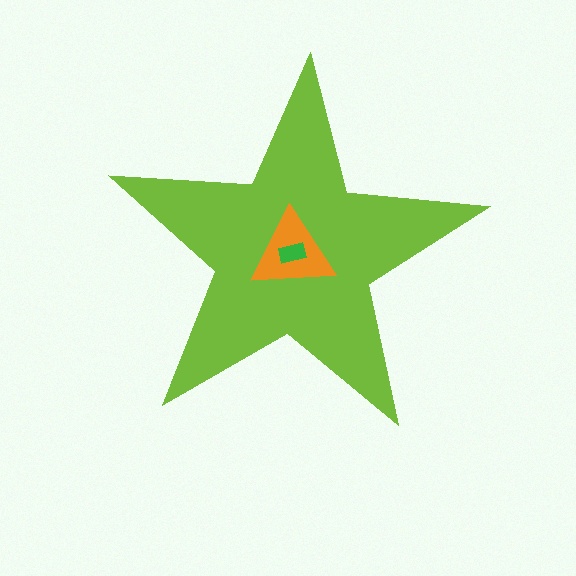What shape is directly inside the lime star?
The orange triangle.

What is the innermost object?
The green rectangle.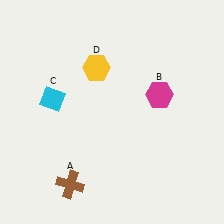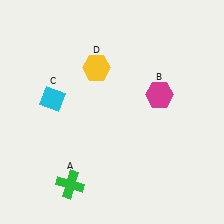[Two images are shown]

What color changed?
The cross (A) changed from brown in Image 1 to green in Image 2.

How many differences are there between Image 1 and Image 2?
There is 1 difference between the two images.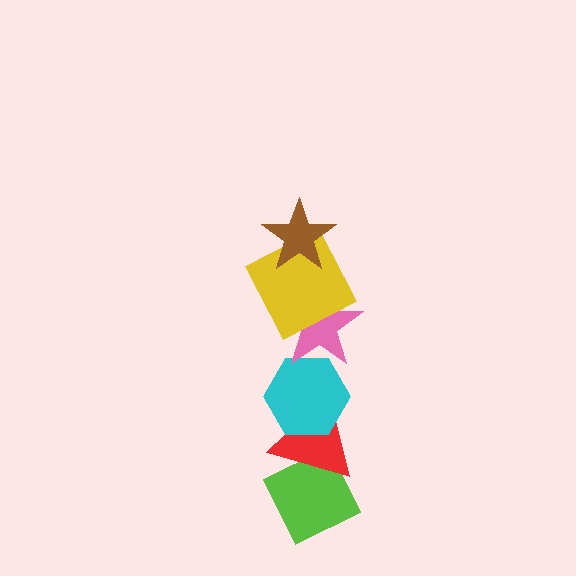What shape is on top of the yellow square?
The brown star is on top of the yellow square.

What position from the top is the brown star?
The brown star is 1st from the top.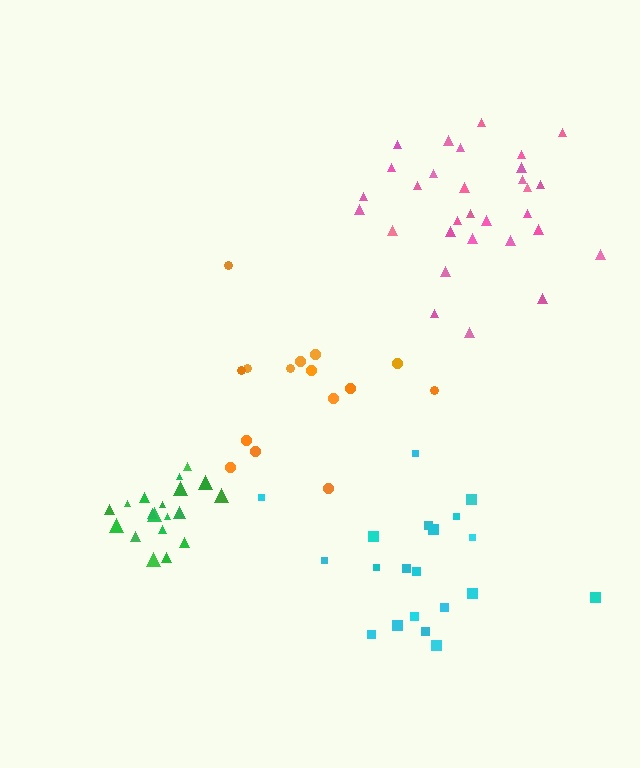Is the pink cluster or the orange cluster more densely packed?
Pink.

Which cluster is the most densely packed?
Green.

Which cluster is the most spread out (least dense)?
Orange.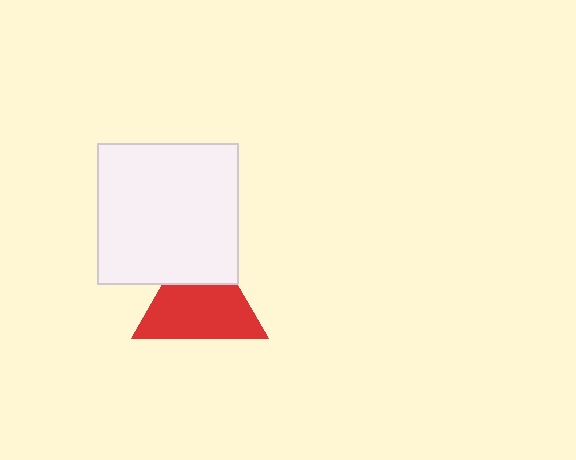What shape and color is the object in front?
The object in front is a white square.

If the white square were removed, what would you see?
You would see the complete red triangle.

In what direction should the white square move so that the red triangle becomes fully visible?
The white square should move up. That is the shortest direction to clear the overlap and leave the red triangle fully visible.